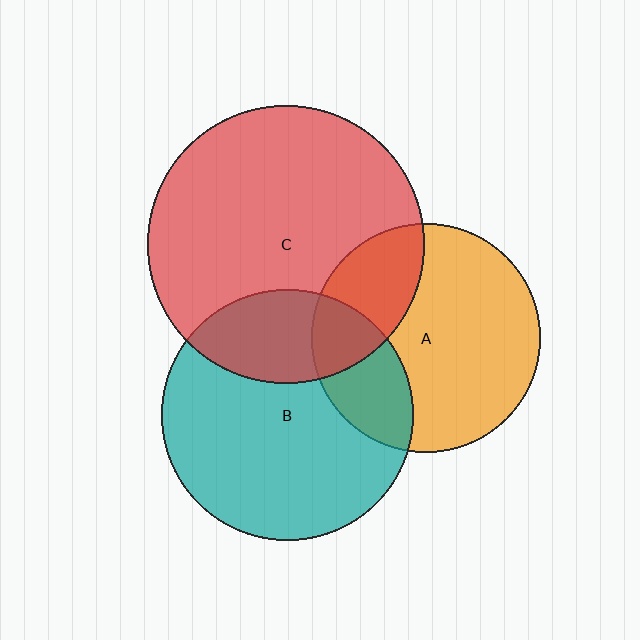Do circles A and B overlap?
Yes.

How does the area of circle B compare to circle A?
Approximately 1.2 times.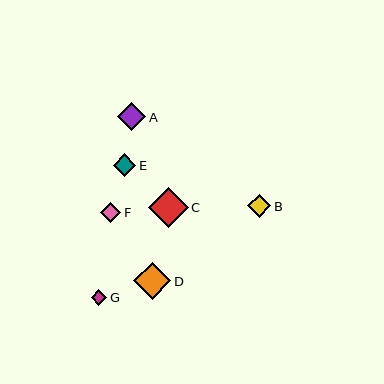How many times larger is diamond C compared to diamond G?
Diamond C is approximately 2.5 times the size of diamond G.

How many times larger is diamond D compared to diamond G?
Diamond D is approximately 2.3 times the size of diamond G.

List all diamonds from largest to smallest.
From largest to smallest: C, D, A, B, E, F, G.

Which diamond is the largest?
Diamond C is the largest with a size of approximately 40 pixels.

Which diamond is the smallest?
Diamond G is the smallest with a size of approximately 16 pixels.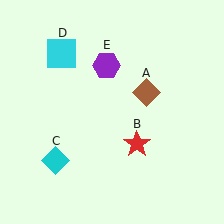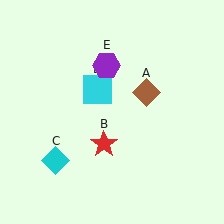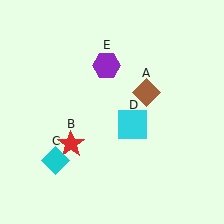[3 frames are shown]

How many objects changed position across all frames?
2 objects changed position: red star (object B), cyan square (object D).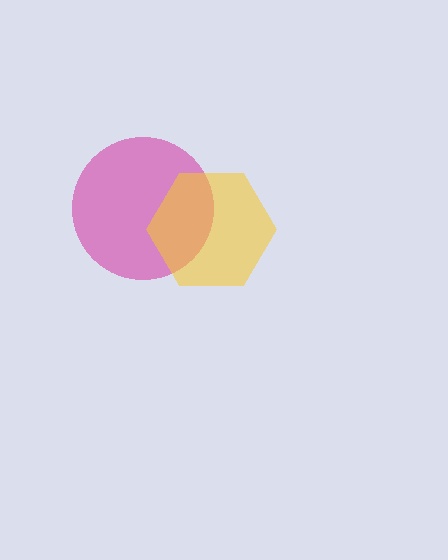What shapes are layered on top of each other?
The layered shapes are: a magenta circle, a yellow hexagon.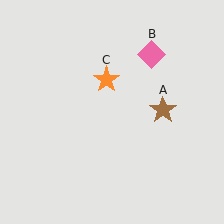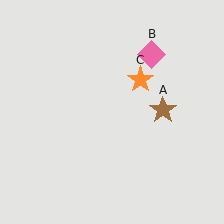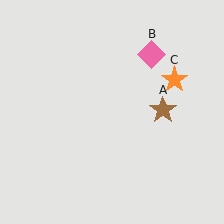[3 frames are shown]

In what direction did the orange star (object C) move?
The orange star (object C) moved right.